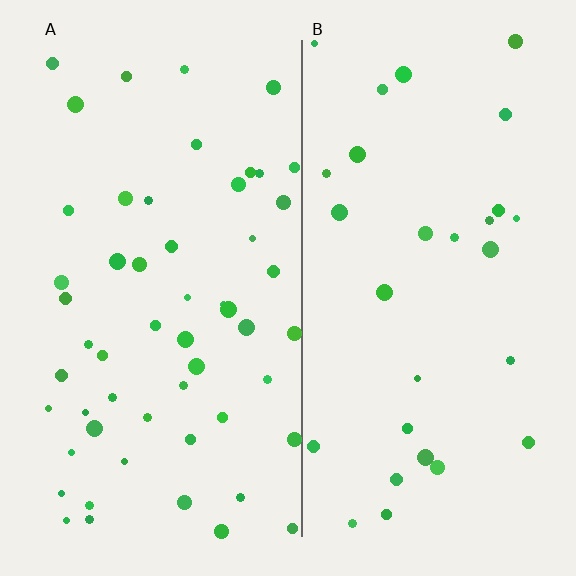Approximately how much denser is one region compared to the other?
Approximately 1.9× — region A over region B.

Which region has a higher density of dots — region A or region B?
A (the left).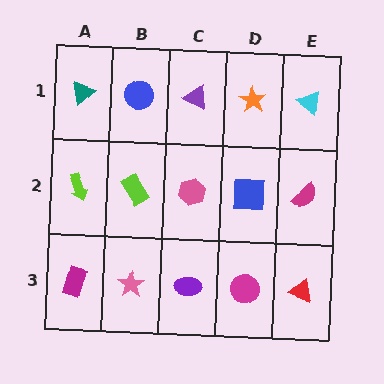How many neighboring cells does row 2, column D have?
4.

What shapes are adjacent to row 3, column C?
A pink hexagon (row 2, column C), a pink star (row 3, column B), a magenta circle (row 3, column D).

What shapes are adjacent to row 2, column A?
A teal triangle (row 1, column A), a magenta rectangle (row 3, column A), a lime rectangle (row 2, column B).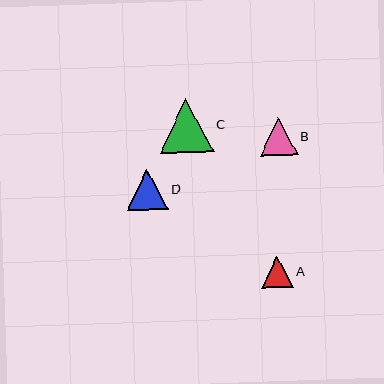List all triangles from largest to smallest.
From largest to smallest: C, D, B, A.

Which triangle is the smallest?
Triangle A is the smallest with a size of approximately 32 pixels.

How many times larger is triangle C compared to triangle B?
Triangle C is approximately 1.4 times the size of triangle B.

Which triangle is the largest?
Triangle C is the largest with a size of approximately 54 pixels.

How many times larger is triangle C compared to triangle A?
Triangle C is approximately 1.7 times the size of triangle A.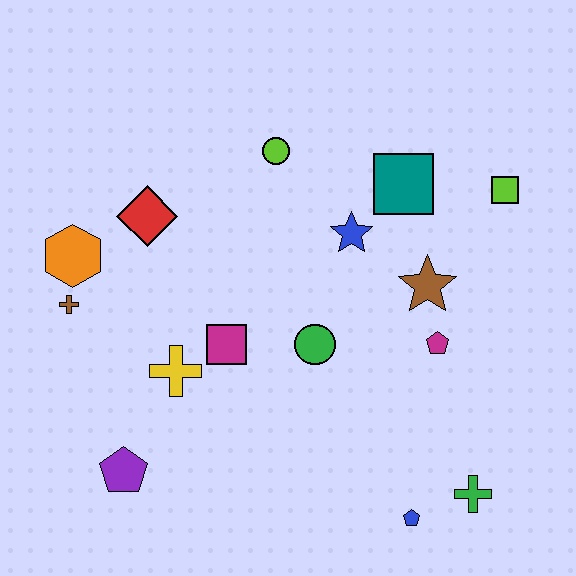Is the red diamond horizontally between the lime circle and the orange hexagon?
Yes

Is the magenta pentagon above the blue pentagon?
Yes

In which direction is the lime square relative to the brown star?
The lime square is above the brown star.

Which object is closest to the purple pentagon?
The yellow cross is closest to the purple pentagon.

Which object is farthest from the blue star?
The purple pentagon is farthest from the blue star.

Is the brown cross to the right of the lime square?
No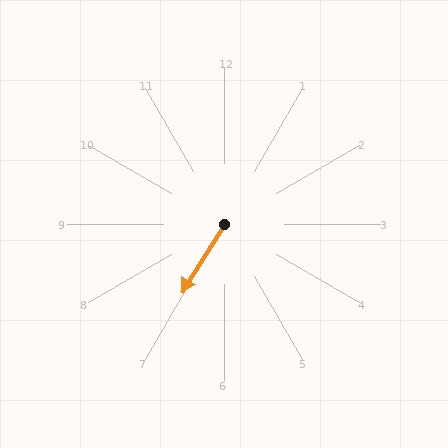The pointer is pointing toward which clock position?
Roughly 7 o'clock.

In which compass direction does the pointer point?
Southwest.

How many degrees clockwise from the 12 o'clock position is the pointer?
Approximately 212 degrees.